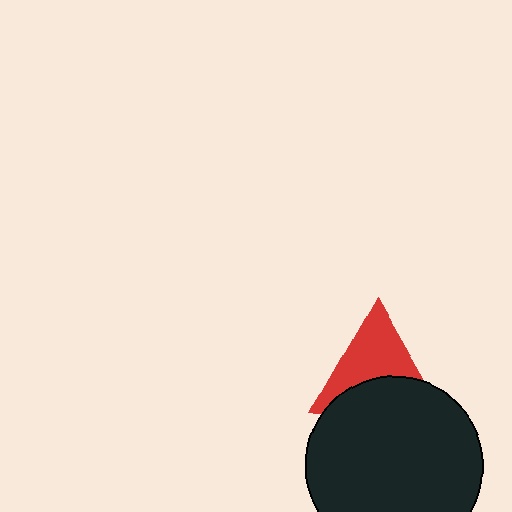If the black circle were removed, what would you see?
You would see the complete red triangle.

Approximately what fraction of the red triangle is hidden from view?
Roughly 43% of the red triangle is hidden behind the black circle.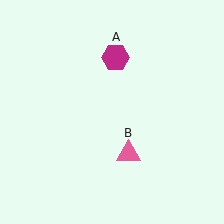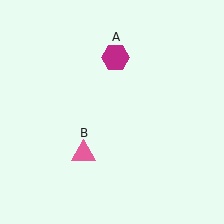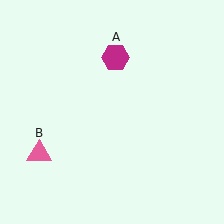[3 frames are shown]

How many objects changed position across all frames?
1 object changed position: pink triangle (object B).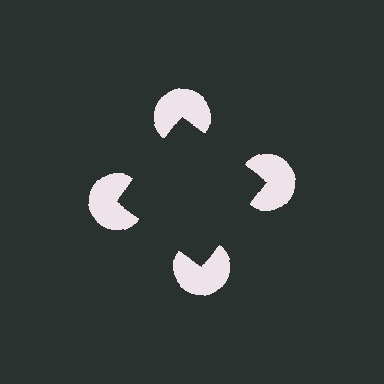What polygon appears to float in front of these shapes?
An illusory square — its edges are inferred from the aligned wedge cuts in the pac-man discs, not physically drawn.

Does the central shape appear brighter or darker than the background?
It typically appears slightly darker than the background, even though no actual brightness change is drawn.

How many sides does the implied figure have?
4 sides.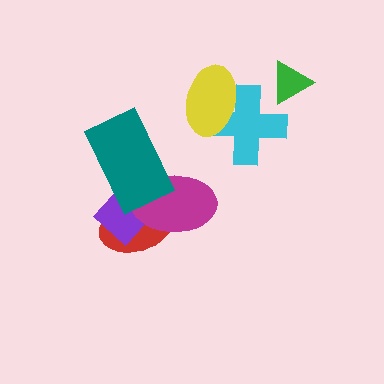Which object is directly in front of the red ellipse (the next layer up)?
The purple diamond is directly in front of the red ellipse.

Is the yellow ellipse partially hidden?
No, no other shape covers it.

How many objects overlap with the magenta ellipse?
3 objects overlap with the magenta ellipse.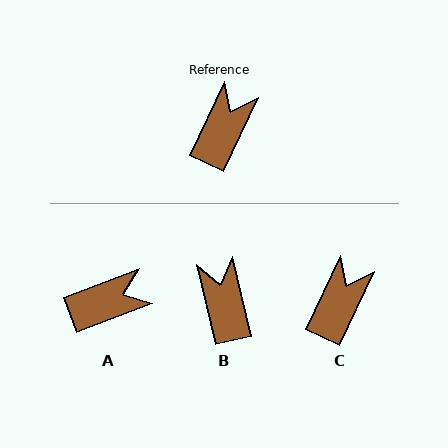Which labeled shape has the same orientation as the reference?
C.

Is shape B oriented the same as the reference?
No, it is off by about 38 degrees.